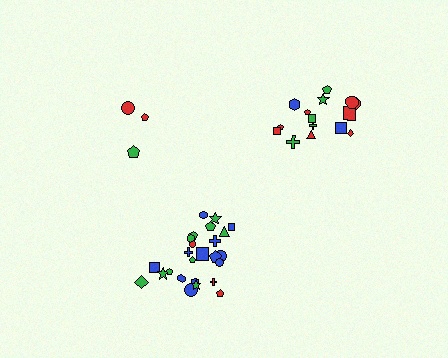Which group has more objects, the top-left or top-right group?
The top-right group.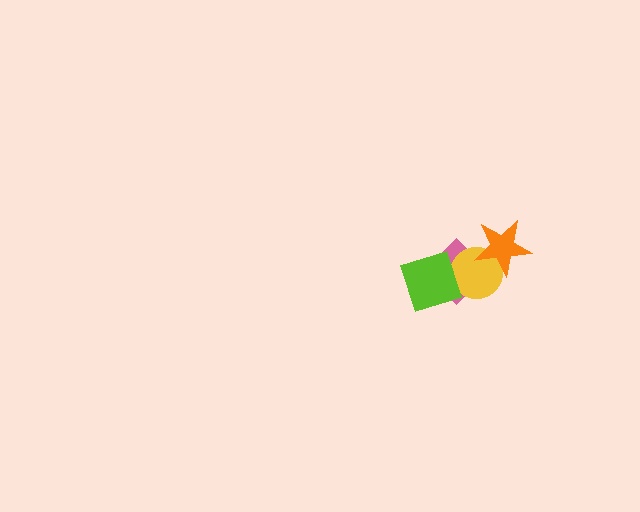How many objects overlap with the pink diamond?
3 objects overlap with the pink diamond.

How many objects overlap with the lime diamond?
2 objects overlap with the lime diamond.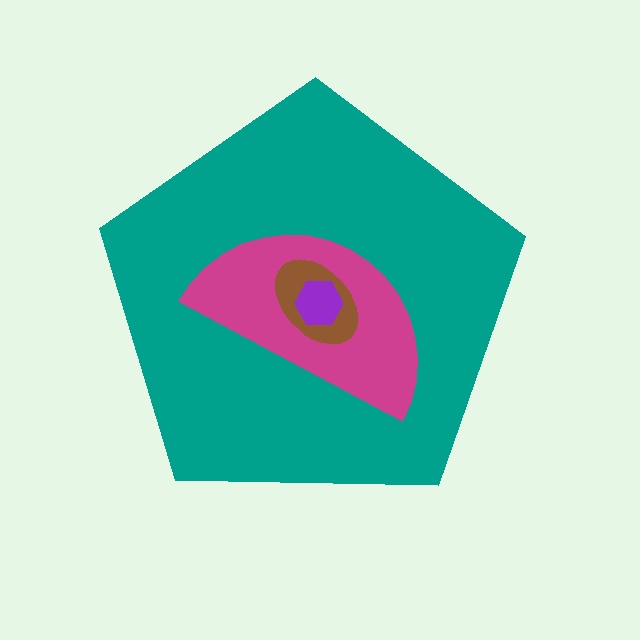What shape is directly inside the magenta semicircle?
The brown ellipse.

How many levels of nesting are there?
4.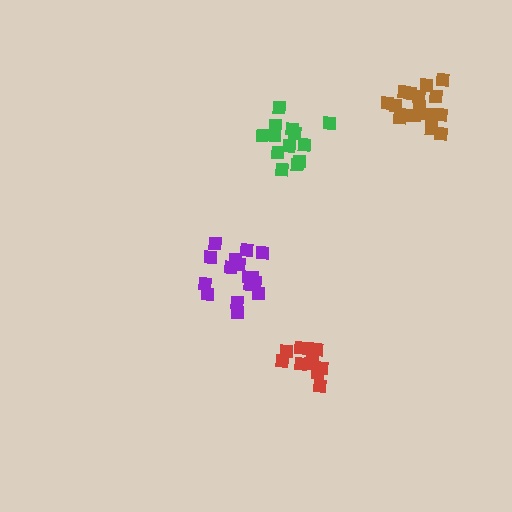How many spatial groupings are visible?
There are 4 spatial groupings.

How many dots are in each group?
Group 1: 16 dots, Group 2: 17 dots, Group 3: 11 dots, Group 4: 13 dots (57 total).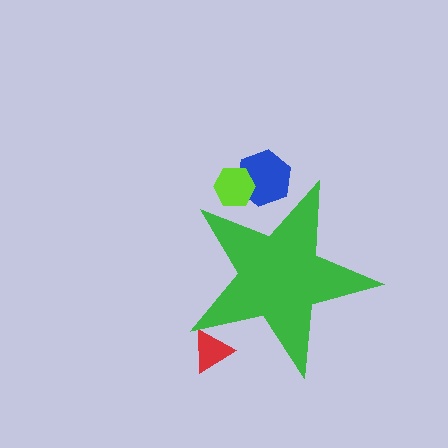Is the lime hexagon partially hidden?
Yes, the lime hexagon is partially hidden behind the green star.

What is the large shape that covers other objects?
A green star.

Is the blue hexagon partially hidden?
Yes, the blue hexagon is partially hidden behind the green star.